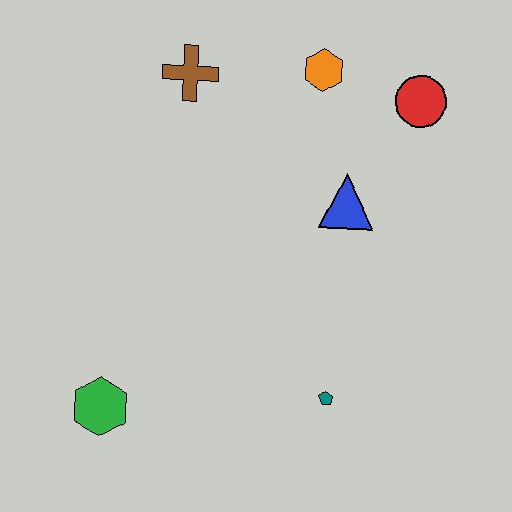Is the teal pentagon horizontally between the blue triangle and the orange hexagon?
Yes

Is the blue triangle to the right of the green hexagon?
Yes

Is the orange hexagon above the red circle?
Yes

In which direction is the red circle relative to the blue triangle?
The red circle is above the blue triangle.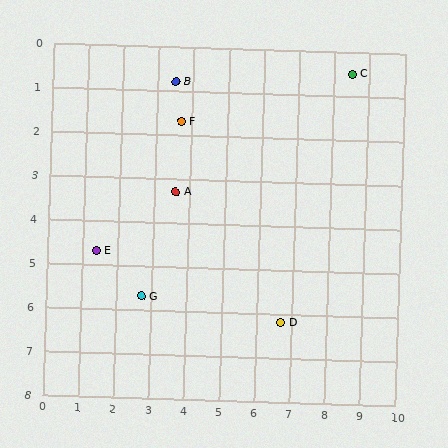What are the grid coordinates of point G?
Point G is at approximately (2.7, 5.7).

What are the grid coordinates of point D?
Point D is at approximately (6.7, 6.2).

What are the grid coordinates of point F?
Point F is at approximately (3.7, 1.7).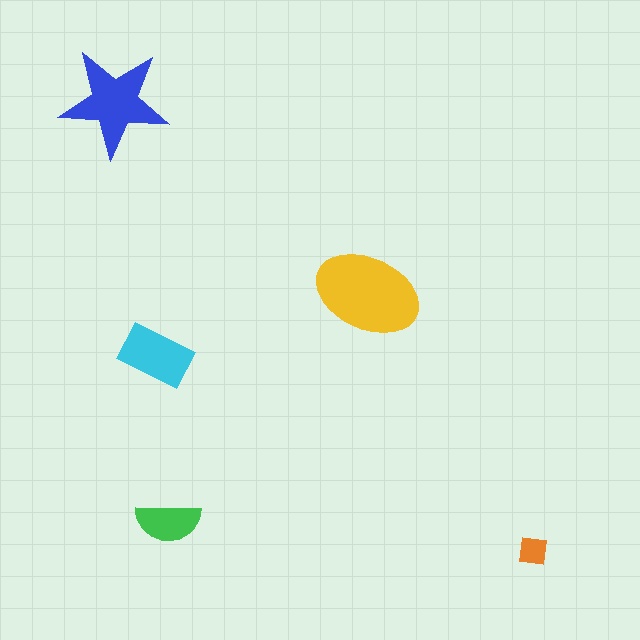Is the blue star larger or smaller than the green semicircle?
Larger.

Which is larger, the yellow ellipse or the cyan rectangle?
The yellow ellipse.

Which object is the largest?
The yellow ellipse.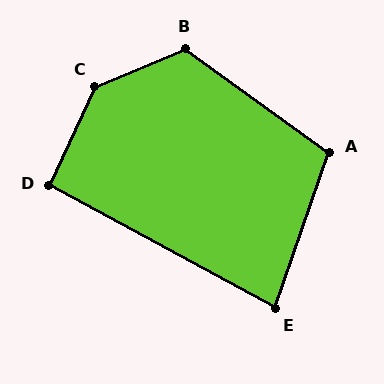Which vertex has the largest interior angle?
C, at approximately 138 degrees.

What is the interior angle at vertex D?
Approximately 93 degrees (approximately right).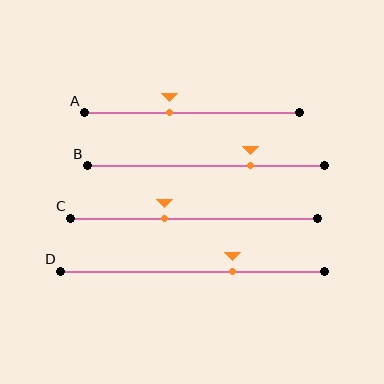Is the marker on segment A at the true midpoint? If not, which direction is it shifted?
No, the marker on segment A is shifted to the left by about 11% of the segment length.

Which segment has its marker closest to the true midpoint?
Segment A has its marker closest to the true midpoint.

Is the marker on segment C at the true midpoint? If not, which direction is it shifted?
No, the marker on segment C is shifted to the left by about 12% of the segment length.